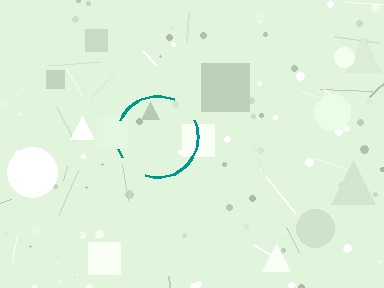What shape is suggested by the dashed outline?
The dashed outline suggests a circle.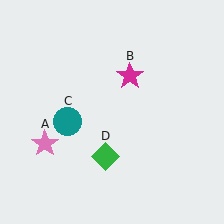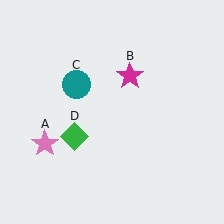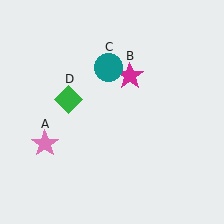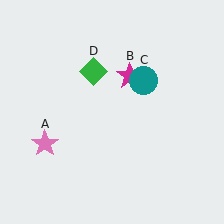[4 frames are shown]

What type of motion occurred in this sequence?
The teal circle (object C), green diamond (object D) rotated clockwise around the center of the scene.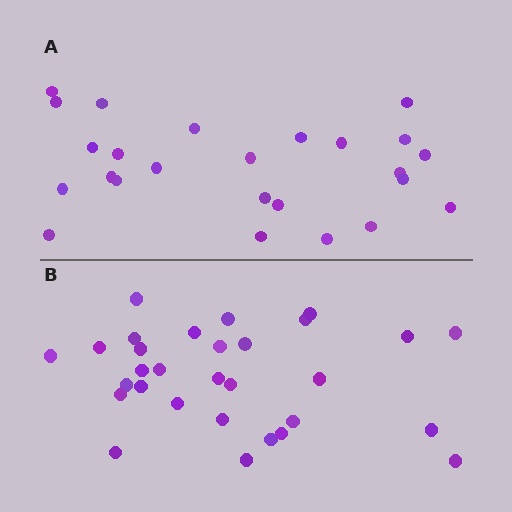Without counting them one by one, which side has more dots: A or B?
Region B (the bottom region) has more dots.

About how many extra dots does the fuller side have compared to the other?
Region B has about 5 more dots than region A.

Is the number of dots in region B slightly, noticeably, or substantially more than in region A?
Region B has only slightly more — the two regions are fairly close. The ratio is roughly 1.2 to 1.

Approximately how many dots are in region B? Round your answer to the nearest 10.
About 30 dots.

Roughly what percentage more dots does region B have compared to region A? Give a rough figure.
About 20% more.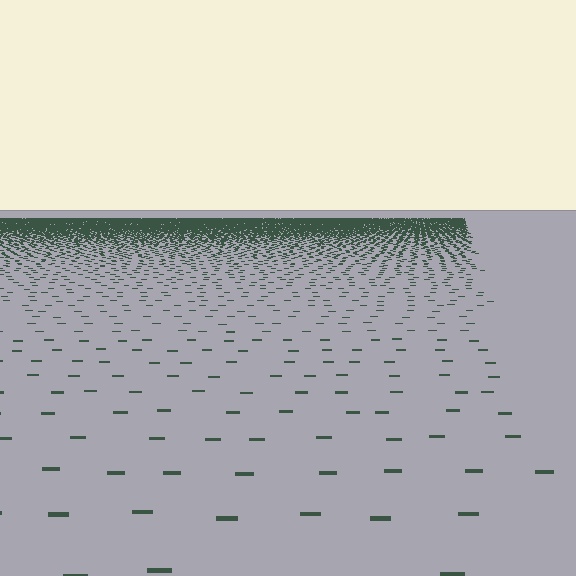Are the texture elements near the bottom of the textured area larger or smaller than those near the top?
Larger. Near the bottom, elements are closer to the viewer and appear at a bigger on-screen size.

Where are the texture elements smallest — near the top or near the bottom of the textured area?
Near the top.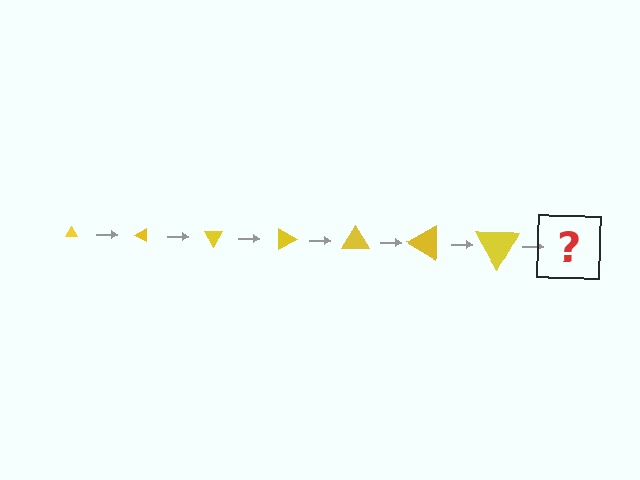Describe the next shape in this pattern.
It should be a triangle, larger than the previous one and rotated 210 degrees from the start.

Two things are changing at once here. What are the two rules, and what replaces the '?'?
The two rules are that the triangle grows larger each step and it rotates 30 degrees each step. The '?' should be a triangle, larger than the previous one and rotated 210 degrees from the start.